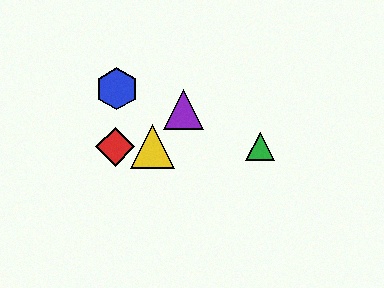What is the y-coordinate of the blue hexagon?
The blue hexagon is at y≈89.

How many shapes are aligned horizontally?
3 shapes (the red diamond, the green triangle, the yellow triangle) are aligned horizontally.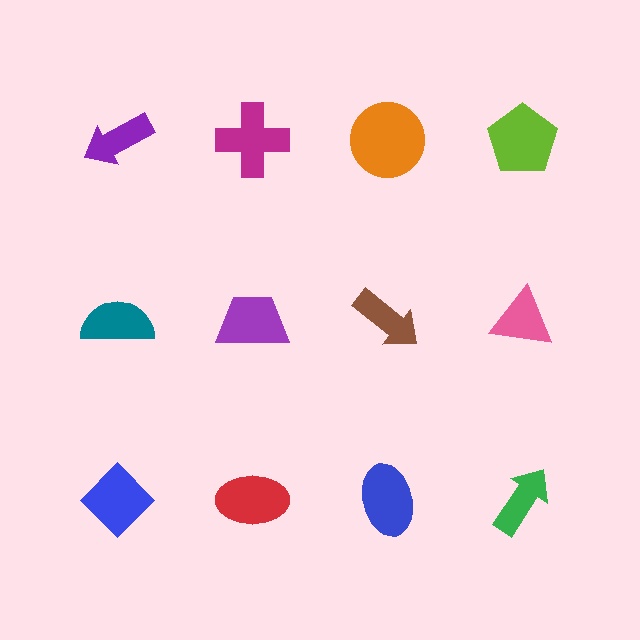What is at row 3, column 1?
A blue diamond.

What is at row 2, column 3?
A brown arrow.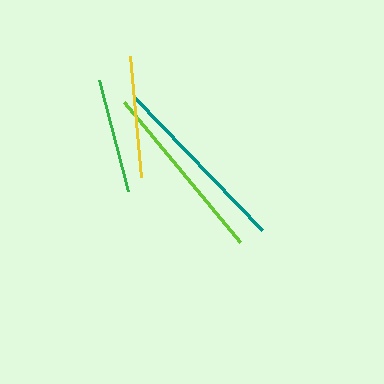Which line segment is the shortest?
The green line is the shortest at approximately 114 pixels.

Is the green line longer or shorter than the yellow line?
The yellow line is longer than the green line.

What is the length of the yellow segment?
The yellow segment is approximately 122 pixels long.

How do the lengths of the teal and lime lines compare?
The teal and lime lines are approximately the same length.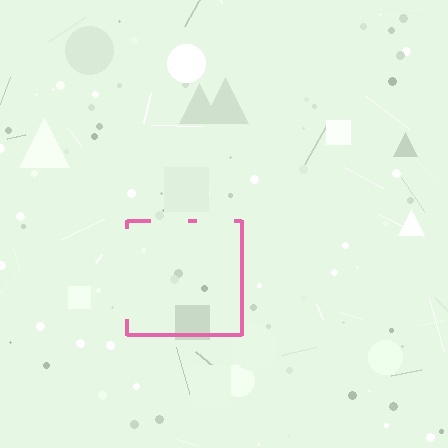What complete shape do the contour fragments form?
The contour fragments form a square.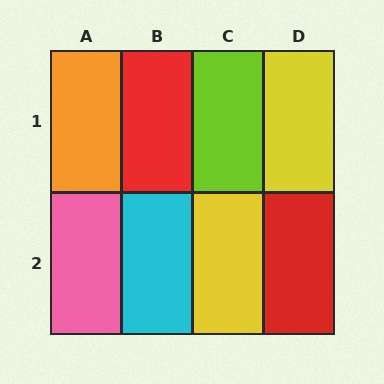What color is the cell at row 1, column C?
Lime.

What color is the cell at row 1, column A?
Orange.